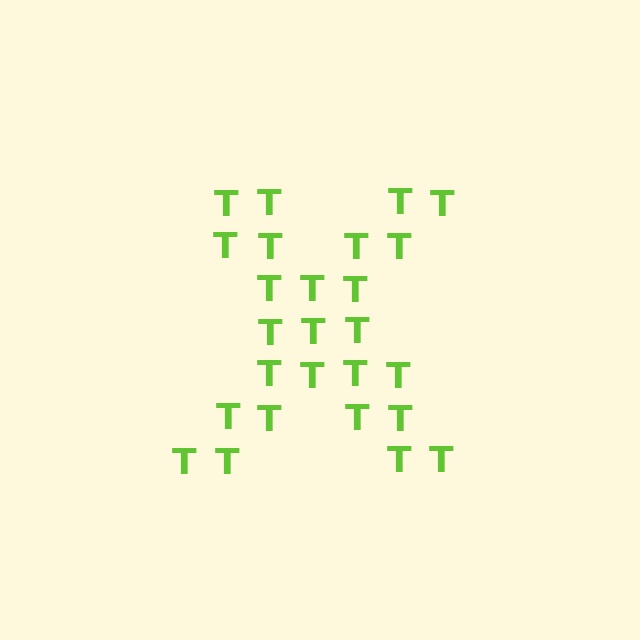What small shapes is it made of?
It is made of small letter T's.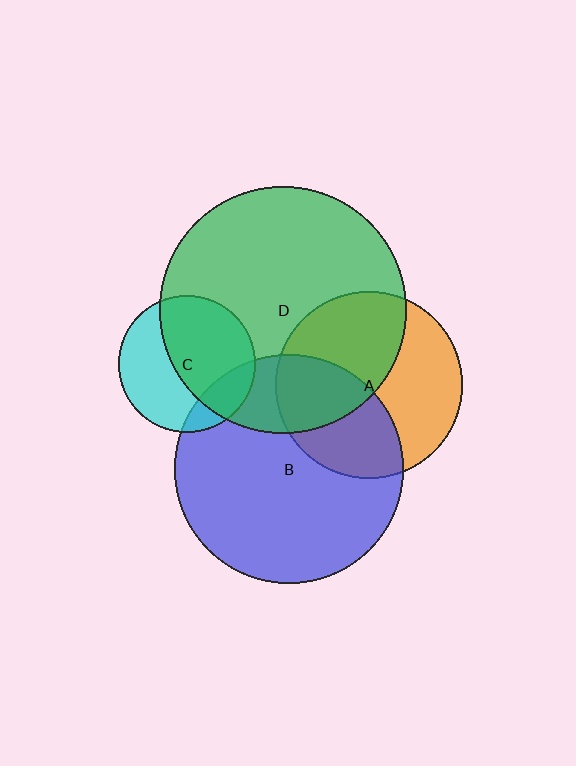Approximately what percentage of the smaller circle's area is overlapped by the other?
Approximately 50%.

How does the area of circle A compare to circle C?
Approximately 1.9 times.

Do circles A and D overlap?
Yes.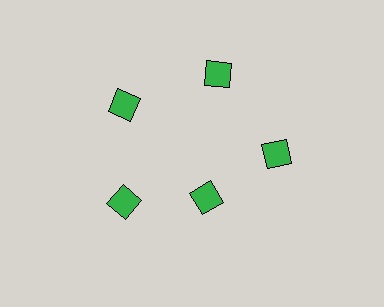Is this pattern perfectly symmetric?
No. The 5 green diamonds are arranged in a ring, but one element near the 5 o'clock position is pulled inward toward the center, breaking the 5-fold rotational symmetry.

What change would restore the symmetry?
The symmetry would be restored by moving it outward, back onto the ring so that all 5 diamonds sit at equal angles and equal distance from the center.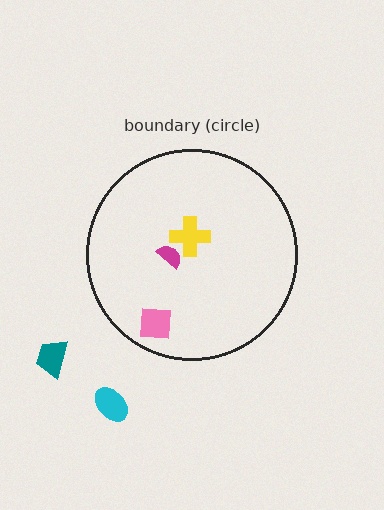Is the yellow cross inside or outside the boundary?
Inside.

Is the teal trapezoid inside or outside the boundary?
Outside.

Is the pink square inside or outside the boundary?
Inside.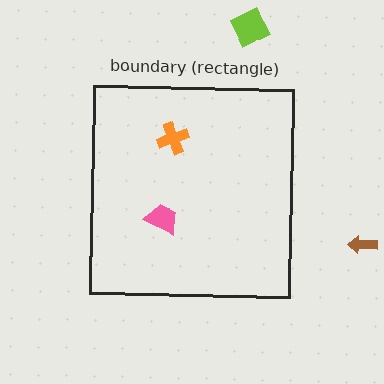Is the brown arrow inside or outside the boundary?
Outside.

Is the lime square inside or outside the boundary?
Outside.